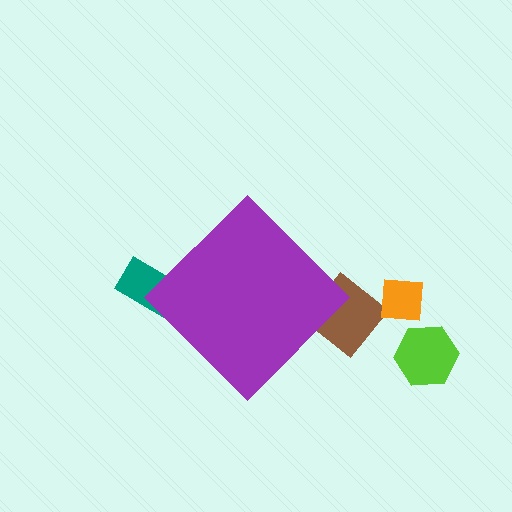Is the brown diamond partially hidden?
Yes, the brown diamond is partially hidden behind the purple diamond.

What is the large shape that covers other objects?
A purple diamond.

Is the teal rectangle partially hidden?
Yes, the teal rectangle is partially hidden behind the purple diamond.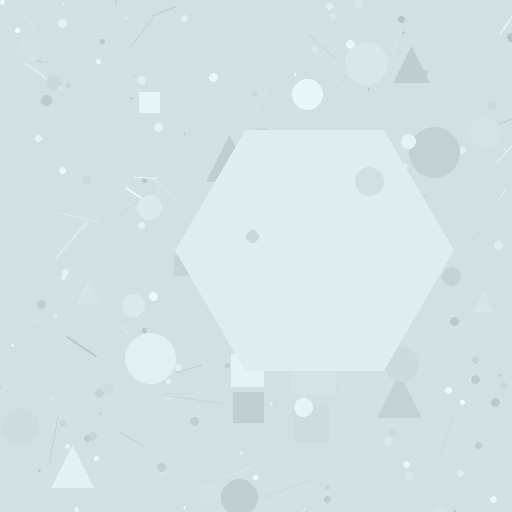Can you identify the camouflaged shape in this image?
The camouflaged shape is a hexagon.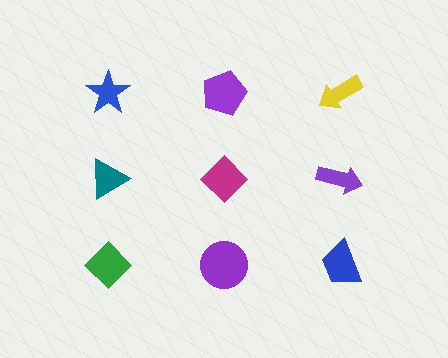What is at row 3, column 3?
A blue trapezoid.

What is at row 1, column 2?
A purple pentagon.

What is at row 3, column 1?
A green diamond.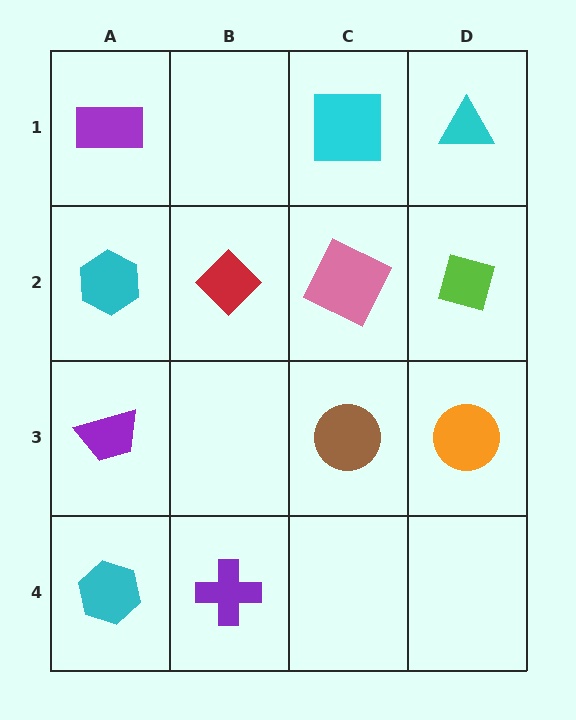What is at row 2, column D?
A lime diamond.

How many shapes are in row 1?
3 shapes.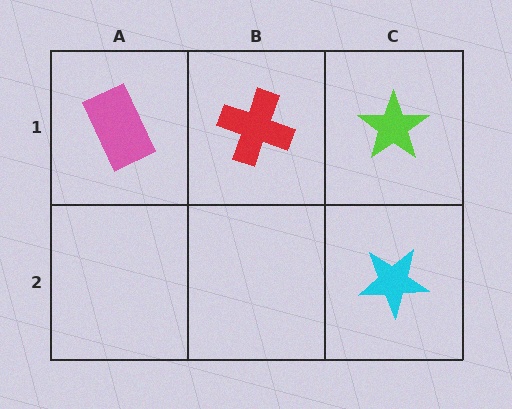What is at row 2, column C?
A cyan star.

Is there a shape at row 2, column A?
No, that cell is empty.